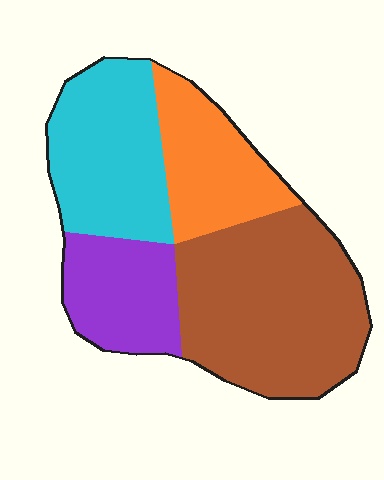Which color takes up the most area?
Brown, at roughly 40%.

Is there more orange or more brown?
Brown.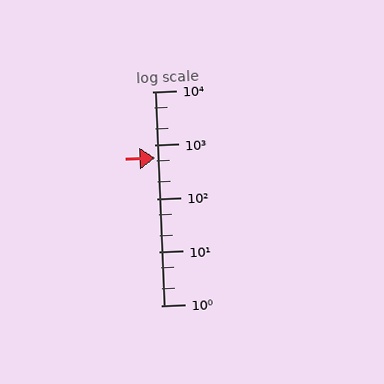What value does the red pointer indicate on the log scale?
The pointer indicates approximately 570.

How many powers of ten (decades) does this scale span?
The scale spans 4 decades, from 1 to 10000.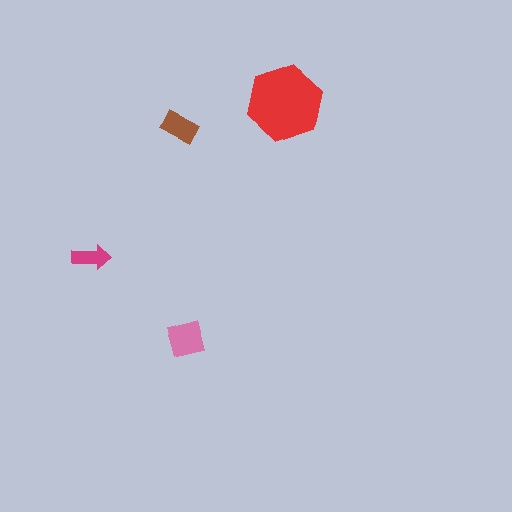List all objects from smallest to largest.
The magenta arrow, the brown rectangle, the pink square, the red hexagon.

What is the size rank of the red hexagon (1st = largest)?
1st.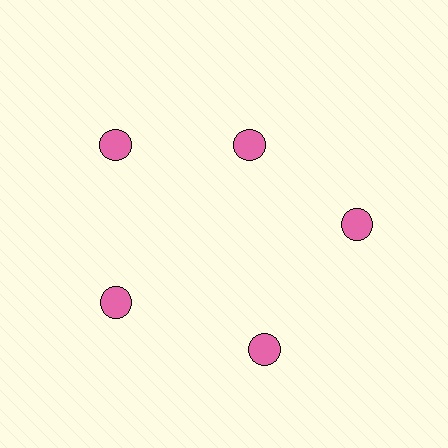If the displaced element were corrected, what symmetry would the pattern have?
It would have 5-fold rotational symmetry — the pattern would map onto itself every 72 degrees.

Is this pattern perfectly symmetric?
No. The 5 pink circles are arranged in a ring, but one element near the 1 o'clock position is pulled inward toward the center, breaking the 5-fold rotational symmetry.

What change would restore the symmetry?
The symmetry would be restored by moving it outward, back onto the ring so that all 5 circles sit at equal angles and equal distance from the center.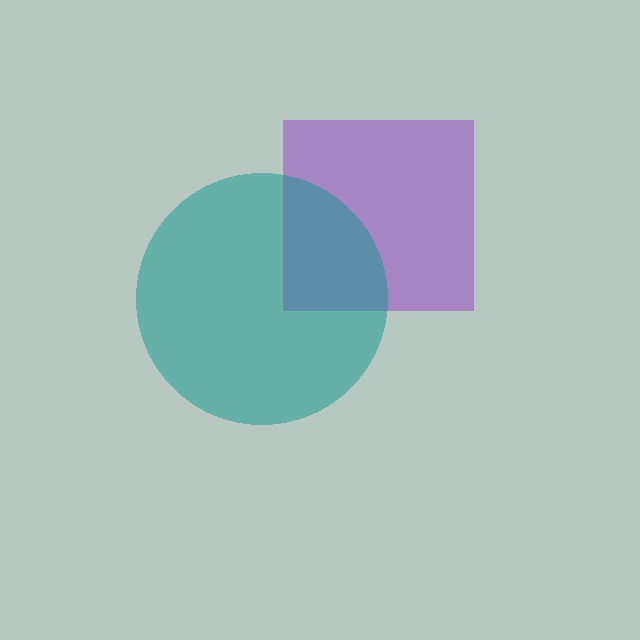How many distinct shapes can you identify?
There are 2 distinct shapes: a purple square, a teal circle.